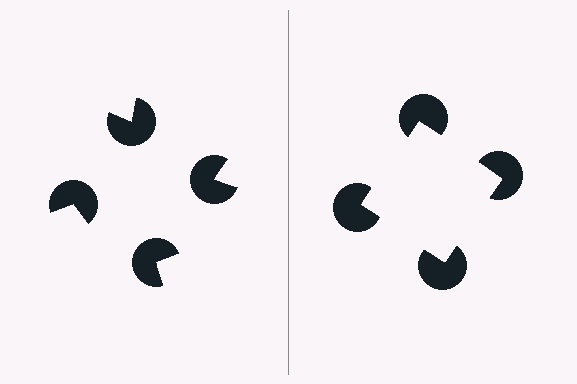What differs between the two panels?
The pac-man discs are positioned identically on both sides; only the wedge orientations differ. On the right they align to a square; on the left they are misaligned.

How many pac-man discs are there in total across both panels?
8 — 4 on each side.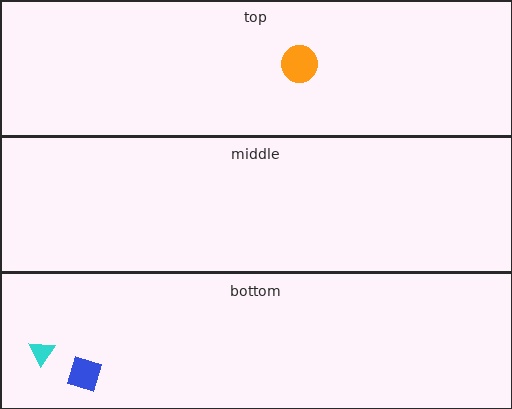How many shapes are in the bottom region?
2.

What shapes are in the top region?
The orange circle.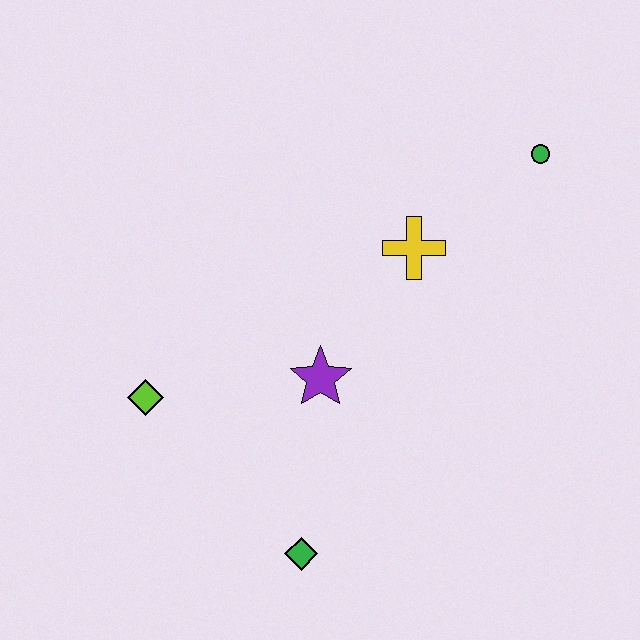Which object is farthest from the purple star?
The green circle is farthest from the purple star.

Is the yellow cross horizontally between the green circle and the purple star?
Yes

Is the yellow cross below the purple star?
No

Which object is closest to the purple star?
The yellow cross is closest to the purple star.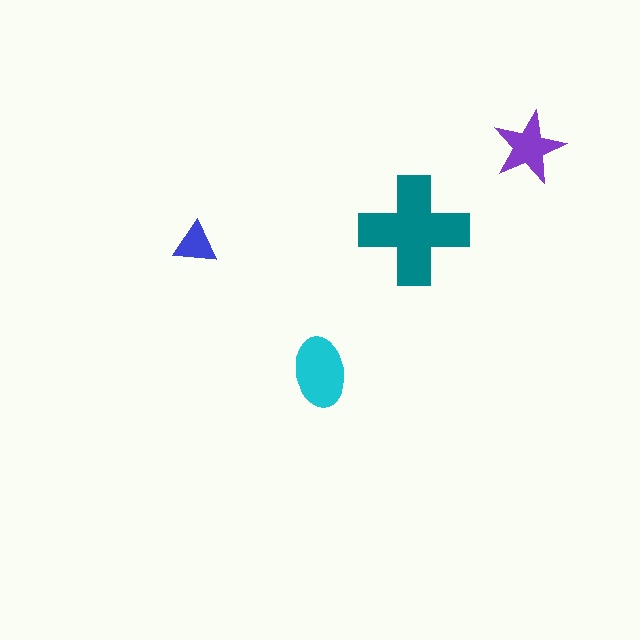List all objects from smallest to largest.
The blue triangle, the purple star, the cyan ellipse, the teal cross.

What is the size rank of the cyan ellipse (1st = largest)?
2nd.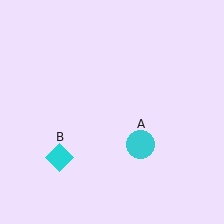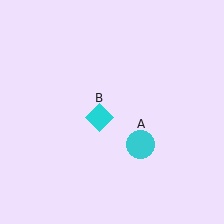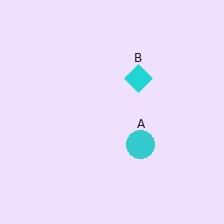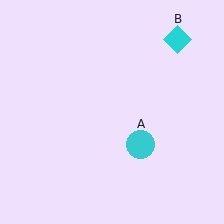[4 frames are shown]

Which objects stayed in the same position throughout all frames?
Cyan circle (object A) remained stationary.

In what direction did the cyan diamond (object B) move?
The cyan diamond (object B) moved up and to the right.